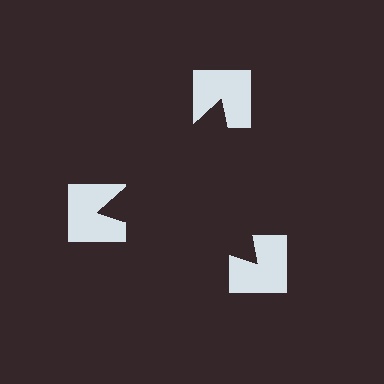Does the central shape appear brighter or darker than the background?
It typically appears slightly darker than the background, even though no actual brightness change is drawn.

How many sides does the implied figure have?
3 sides.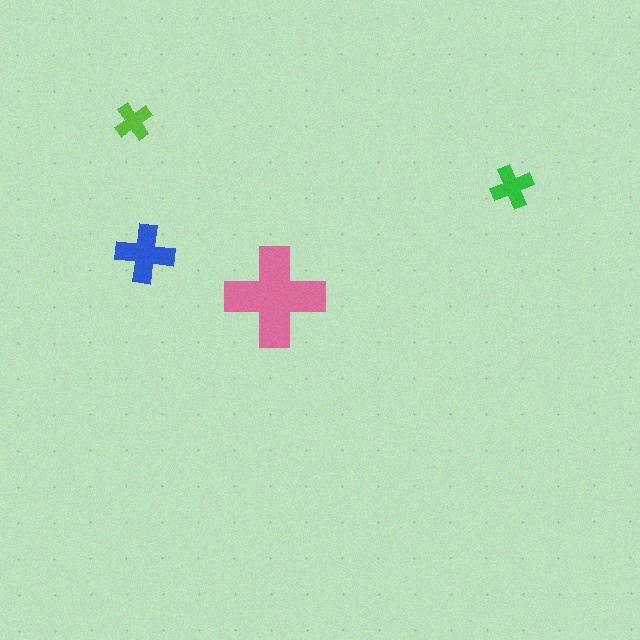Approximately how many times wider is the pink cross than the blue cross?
About 1.5 times wider.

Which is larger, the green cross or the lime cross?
The green one.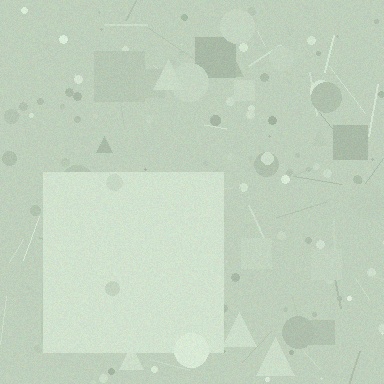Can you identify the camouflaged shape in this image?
The camouflaged shape is a square.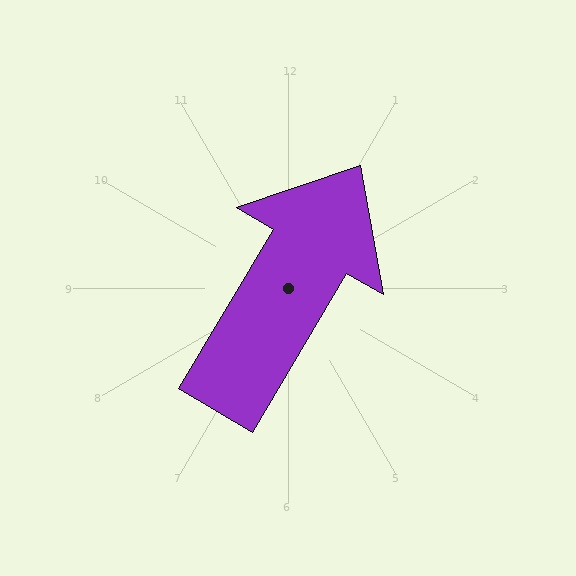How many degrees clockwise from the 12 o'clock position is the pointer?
Approximately 31 degrees.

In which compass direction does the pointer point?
Northeast.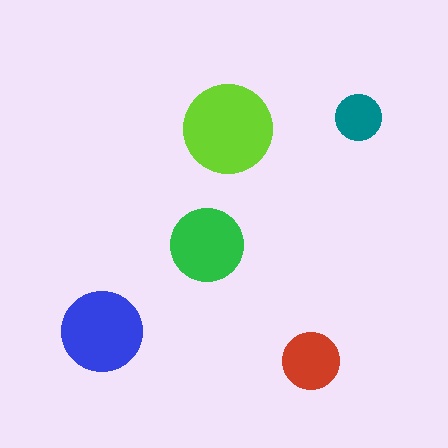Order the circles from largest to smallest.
the lime one, the blue one, the green one, the red one, the teal one.